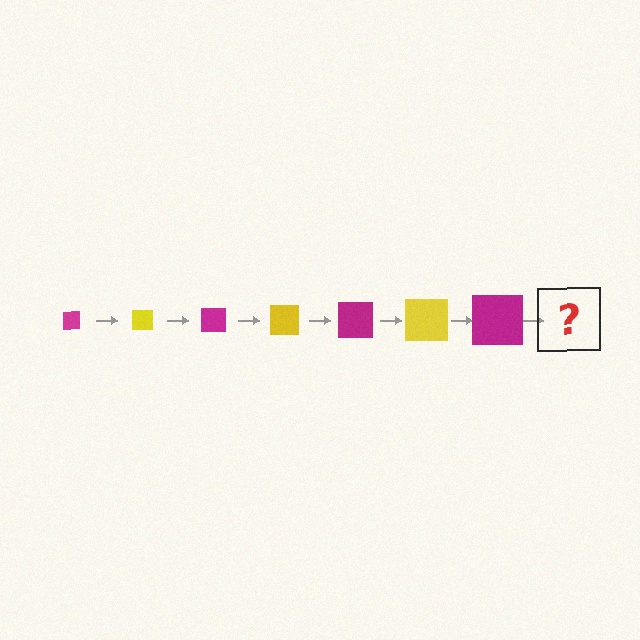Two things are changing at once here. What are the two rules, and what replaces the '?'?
The two rules are that the square grows larger each step and the color cycles through magenta and yellow. The '?' should be a yellow square, larger than the previous one.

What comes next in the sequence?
The next element should be a yellow square, larger than the previous one.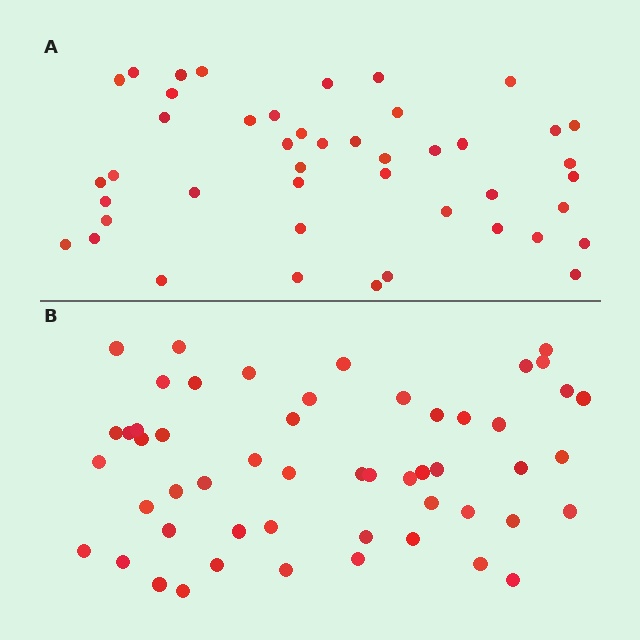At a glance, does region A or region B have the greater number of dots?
Region B (the bottom region) has more dots.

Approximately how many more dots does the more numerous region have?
Region B has roughly 8 or so more dots than region A.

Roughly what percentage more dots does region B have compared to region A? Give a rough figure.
About 20% more.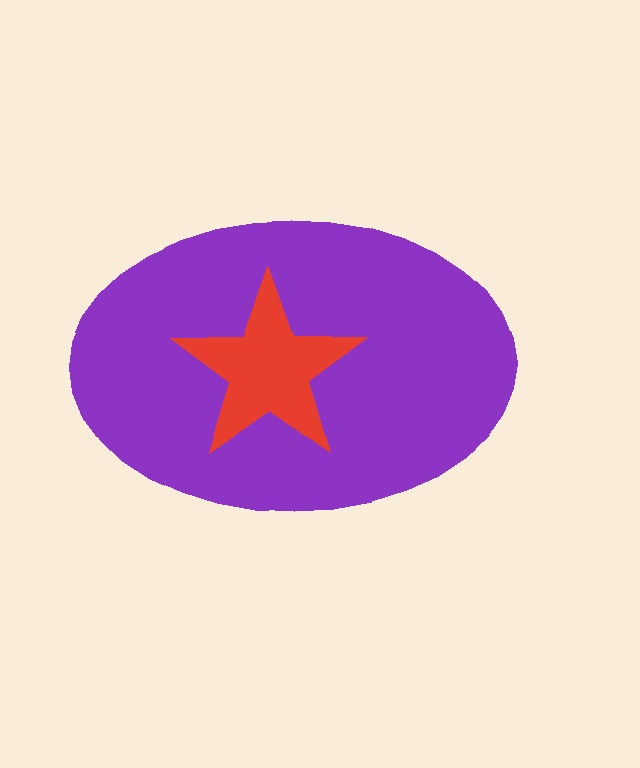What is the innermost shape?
The red star.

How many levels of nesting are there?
2.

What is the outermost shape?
The purple ellipse.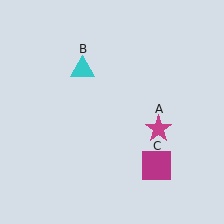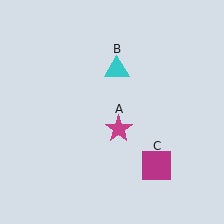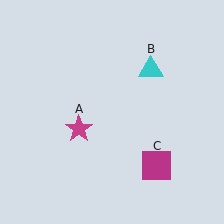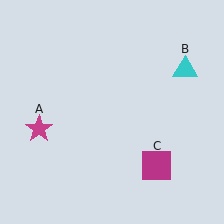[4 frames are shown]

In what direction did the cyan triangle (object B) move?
The cyan triangle (object B) moved right.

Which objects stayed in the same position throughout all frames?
Magenta square (object C) remained stationary.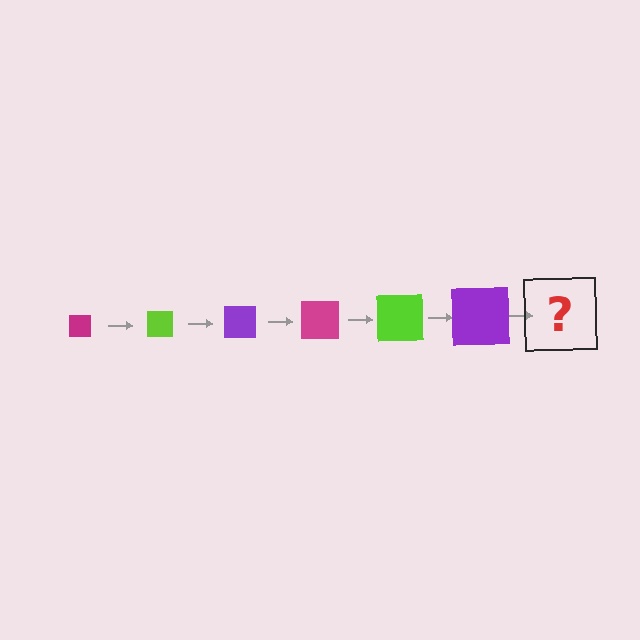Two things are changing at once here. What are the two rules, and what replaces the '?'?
The two rules are that the square grows larger each step and the color cycles through magenta, lime, and purple. The '?' should be a magenta square, larger than the previous one.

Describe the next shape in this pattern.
It should be a magenta square, larger than the previous one.